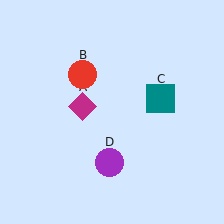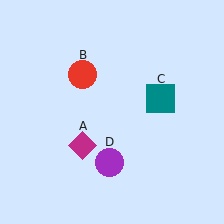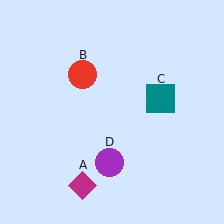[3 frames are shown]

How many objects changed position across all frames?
1 object changed position: magenta diamond (object A).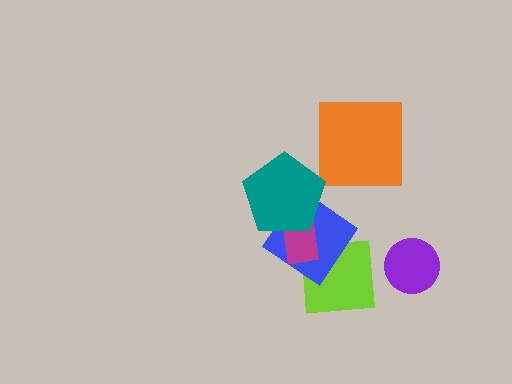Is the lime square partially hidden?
Yes, it is partially covered by another shape.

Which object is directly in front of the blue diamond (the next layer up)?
The magenta rectangle is directly in front of the blue diamond.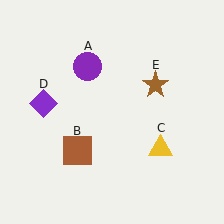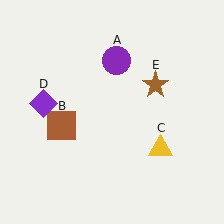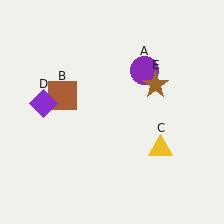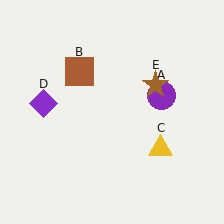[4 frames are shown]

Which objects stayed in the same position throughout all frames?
Yellow triangle (object C) and purple diamond (object D) and brown star (object E) remained stationary.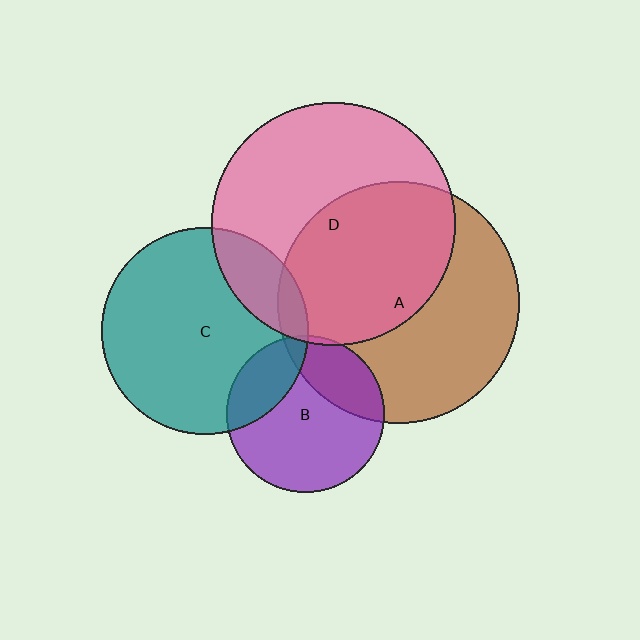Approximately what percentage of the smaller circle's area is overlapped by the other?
Approximately 5%.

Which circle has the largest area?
Circle D (pink).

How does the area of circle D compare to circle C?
Approximately 1.4 times.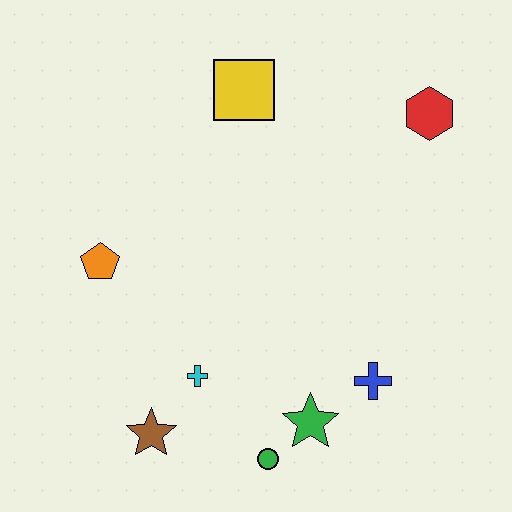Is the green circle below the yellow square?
Yes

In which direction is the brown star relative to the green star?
The brown star is to the left of the green star.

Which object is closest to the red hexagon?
The yellow square is closest to the red hexagon.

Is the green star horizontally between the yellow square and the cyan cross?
No